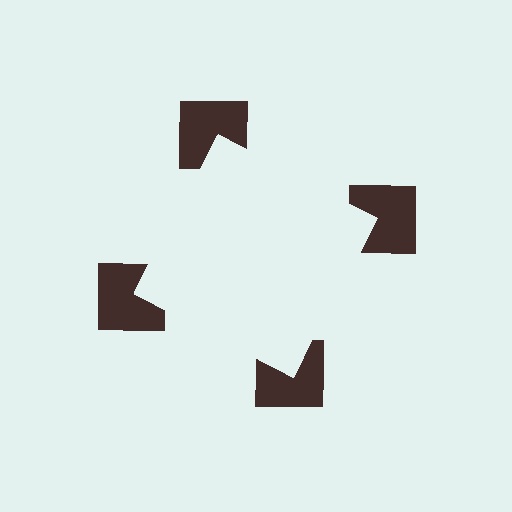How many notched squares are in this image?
There are 4 — one at each vertex of the illusory square.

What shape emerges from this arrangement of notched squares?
An illusory square — its edges are inferred from the aligned wedge cuts in the notched squares, not physically drawn.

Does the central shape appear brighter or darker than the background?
It typically appears slightly brighter than the background, even though no actual brightness change is drawn.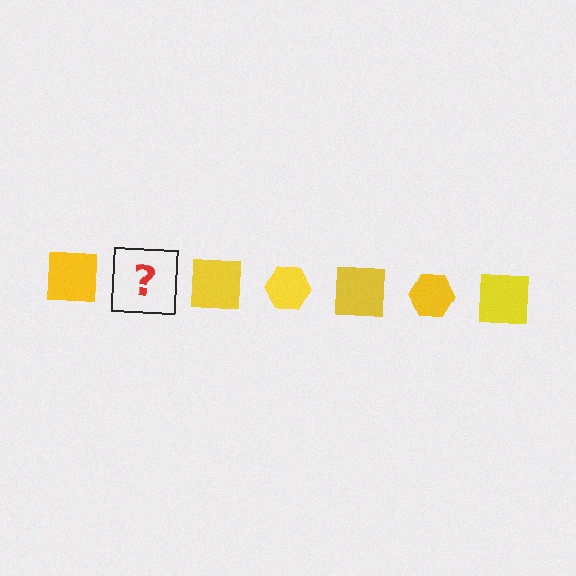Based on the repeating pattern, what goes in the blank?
The blank should be a yellow hexagon.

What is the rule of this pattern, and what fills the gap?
The rule is that the pattern cycles through square, hexagon shapes in yellow. The gap should be filled with a yellow hexagon.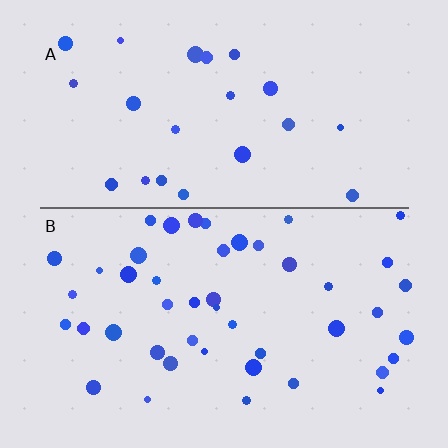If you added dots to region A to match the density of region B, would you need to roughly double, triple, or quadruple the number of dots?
Approximately double.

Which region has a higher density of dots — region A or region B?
B (the bottom).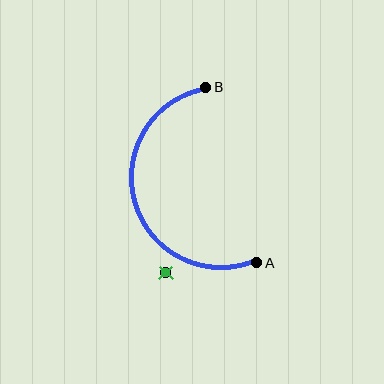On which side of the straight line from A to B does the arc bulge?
The arc bulges to the left of the straight line connecting A and B.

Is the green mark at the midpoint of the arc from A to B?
No — the green mark does not lie on the arc at all. It sits slightly outside the curve.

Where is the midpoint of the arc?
The arc midpoint is the point on the curve farthest from the straight line joining A and B. It sits to the left of that line.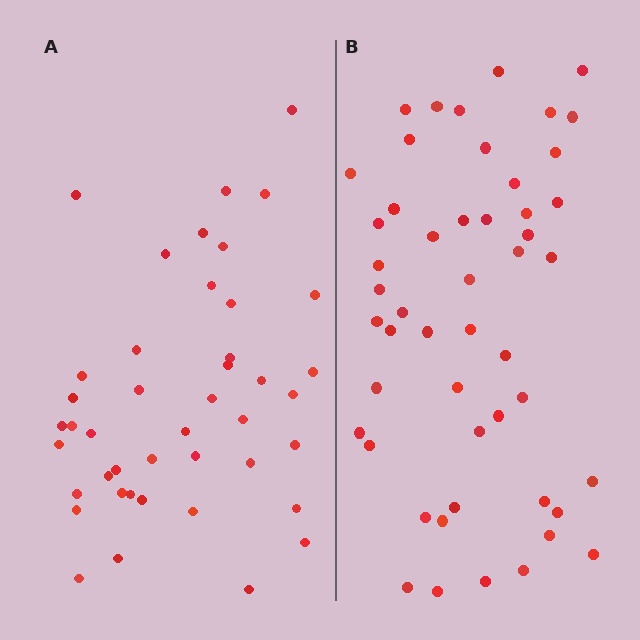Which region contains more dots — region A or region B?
Region B (the right region) has more dots.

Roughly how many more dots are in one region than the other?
Region B has roughly 8 or so more dots than region A.